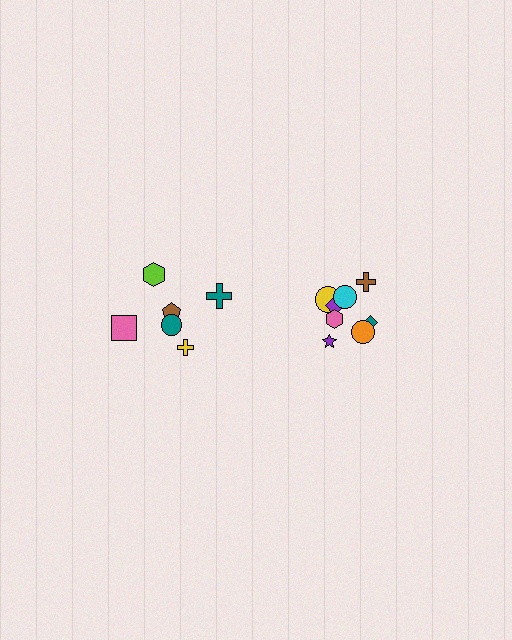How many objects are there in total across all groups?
There are 14 objects.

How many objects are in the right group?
There are 8 objects.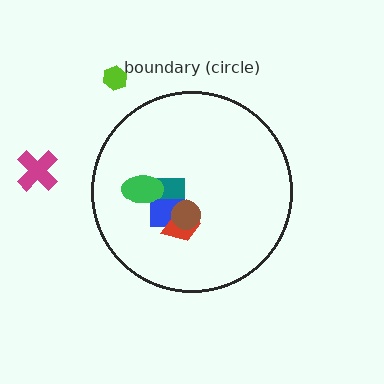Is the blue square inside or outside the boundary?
Inside.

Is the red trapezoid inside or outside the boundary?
Inside.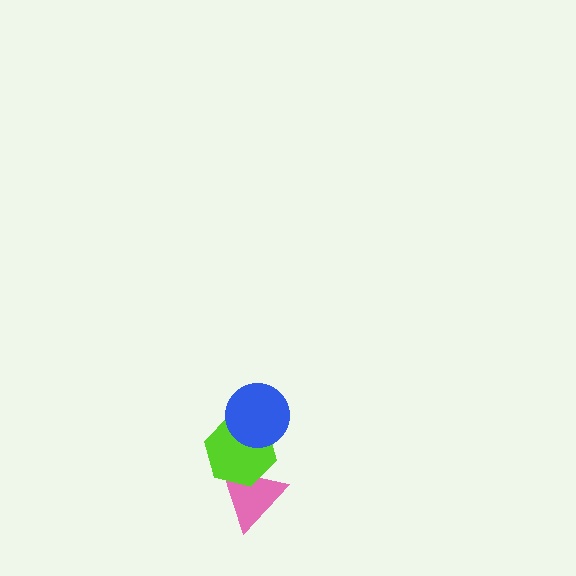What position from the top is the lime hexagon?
The lime hexagon is 2nd from the top.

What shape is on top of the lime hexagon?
The blue circle is on top of the lime hexagon.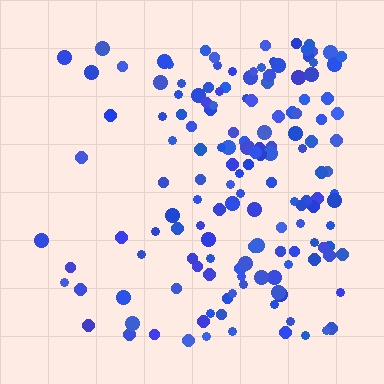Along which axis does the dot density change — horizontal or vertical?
Horizontal.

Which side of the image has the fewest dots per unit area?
The left.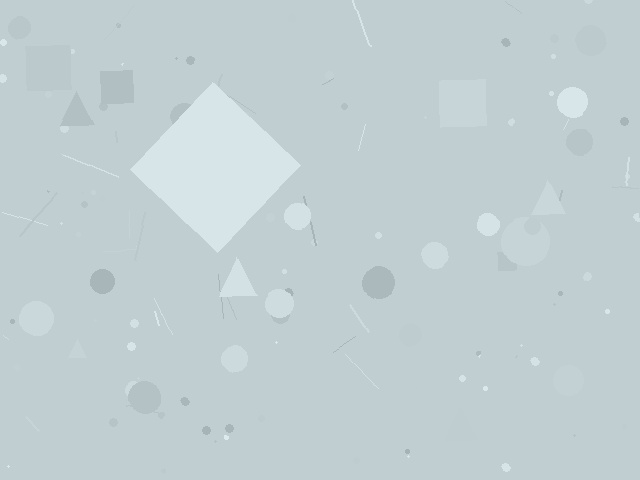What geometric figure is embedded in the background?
A diamond is embedded in the background.